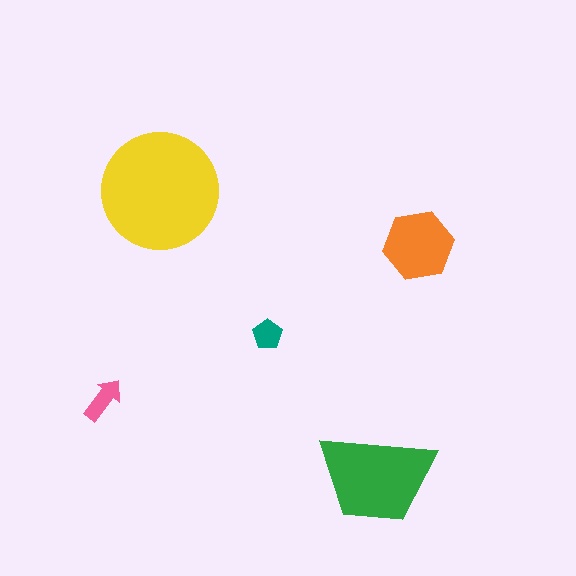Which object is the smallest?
The teal pentagon.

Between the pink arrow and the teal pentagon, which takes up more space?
The pink arrow.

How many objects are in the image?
There are 5 objects in the image.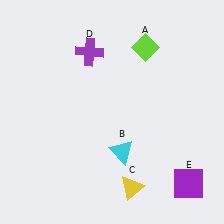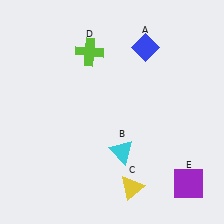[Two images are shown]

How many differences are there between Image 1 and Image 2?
There are 2 differences between the two images.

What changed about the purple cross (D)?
In Image 1, D is purple. In Image 2, it changed to lime.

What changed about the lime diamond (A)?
In Image 1, A is lime. In Image 2, it changed to blue.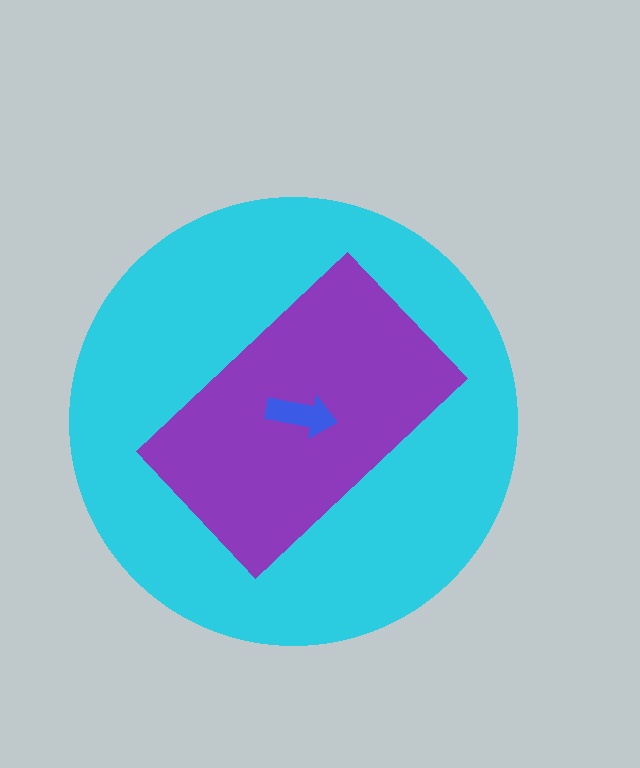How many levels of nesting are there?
3.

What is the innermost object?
The blue arrow.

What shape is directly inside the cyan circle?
The purple rectangle.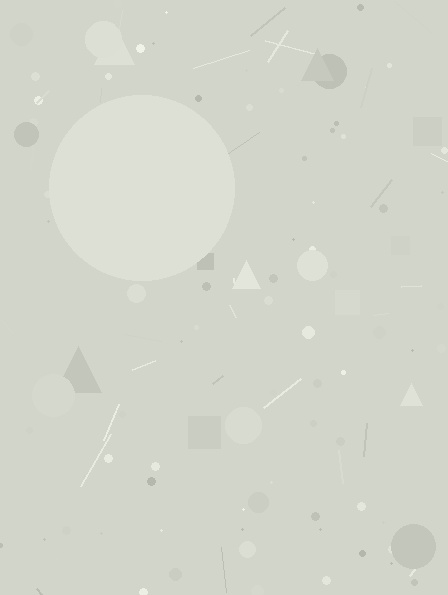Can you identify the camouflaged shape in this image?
The camouflaged shape is a circle.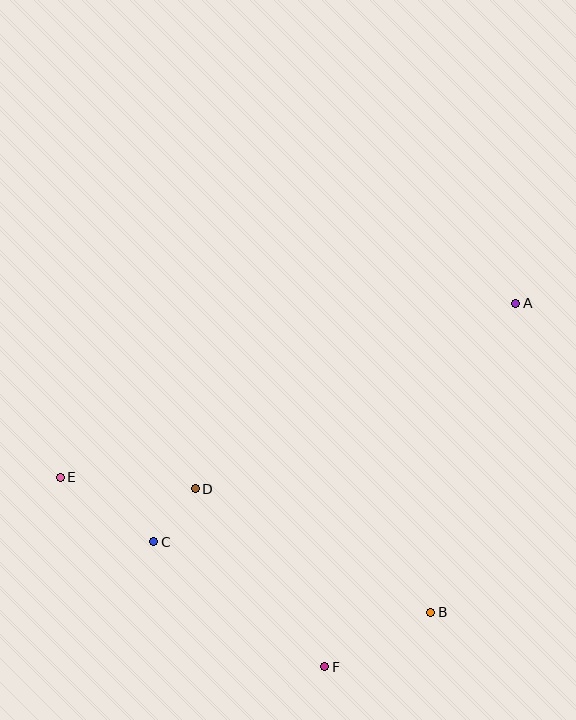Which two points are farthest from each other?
Points A and E are farthest from each other.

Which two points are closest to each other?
Points C and D are closest to each other.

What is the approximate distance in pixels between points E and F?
The distance between E and F is approximately 326 pixels.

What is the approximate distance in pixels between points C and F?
The distance between C and F is approximately 212 pixels.